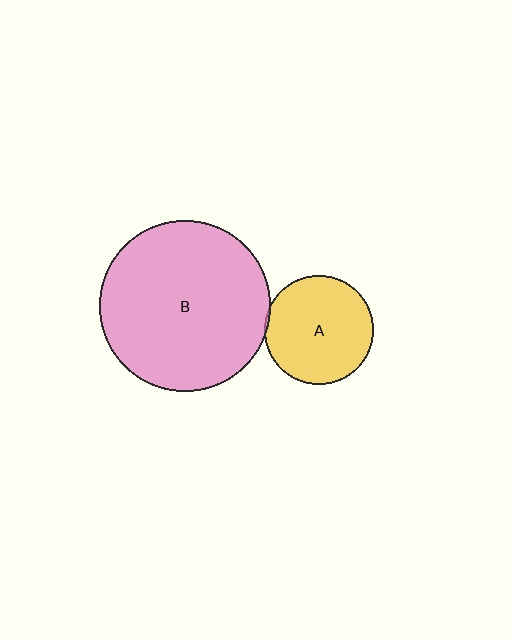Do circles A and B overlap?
Yes.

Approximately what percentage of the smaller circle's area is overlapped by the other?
Approximately 5%.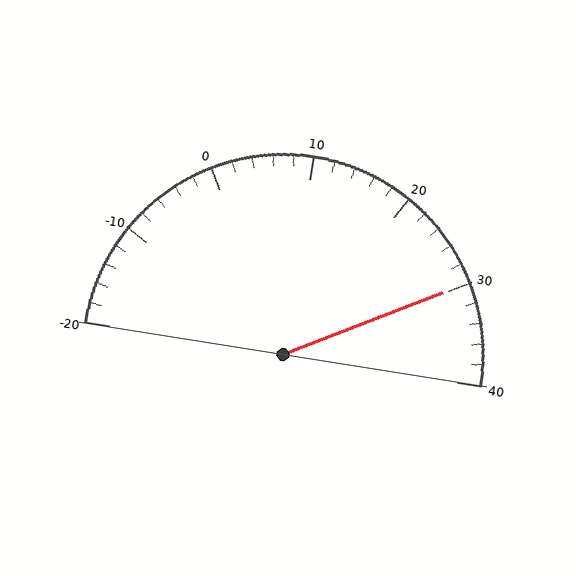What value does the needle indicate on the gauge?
The needle indicates approximately 30.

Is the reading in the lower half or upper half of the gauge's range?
The reading is in the upper half of the range (-20 to 40).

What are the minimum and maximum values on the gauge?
The gauge ranges from -20 to 40.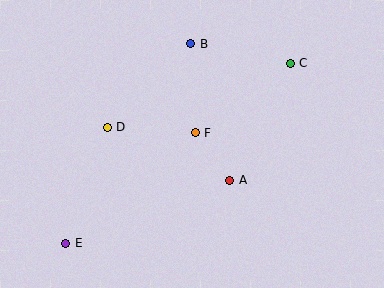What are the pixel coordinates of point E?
Point E is at (66, 243).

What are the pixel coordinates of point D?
Point D is at (107, 127).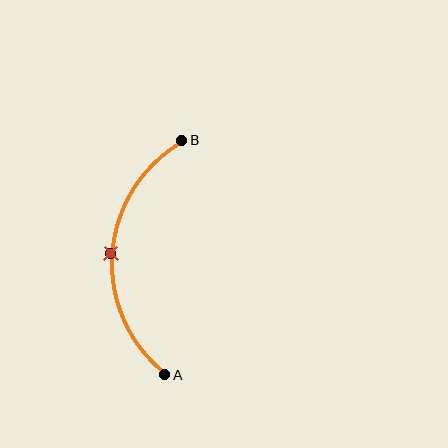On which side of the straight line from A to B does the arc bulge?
The arc bulges to the left of the straight line connecting A and B.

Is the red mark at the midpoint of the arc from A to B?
Yes. The red mark lies on the arc at equal arc-length from both A and B — it is the arc midpoint.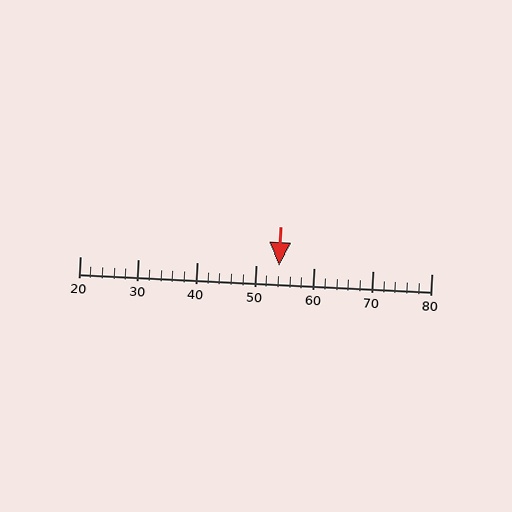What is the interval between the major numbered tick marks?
The major tick marks are spaced 10 units apart.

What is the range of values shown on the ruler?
The ruler shows values from 20 to 80.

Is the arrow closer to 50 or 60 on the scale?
The arrow is closer to 50.